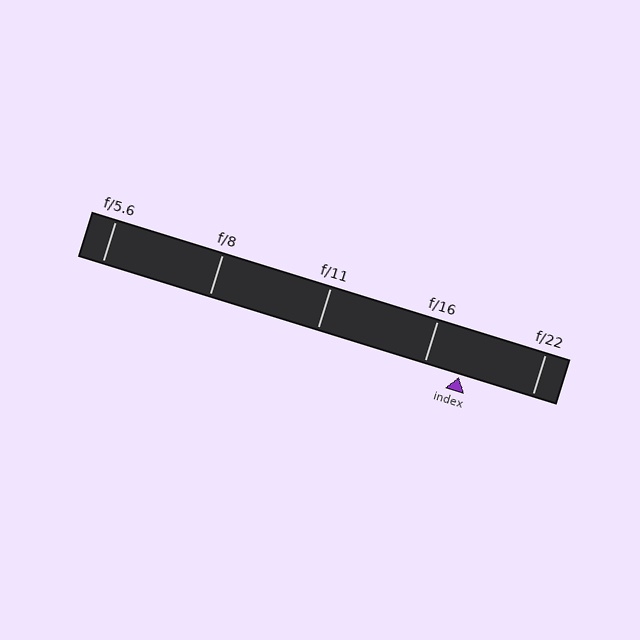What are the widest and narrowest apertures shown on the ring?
The widest aperture shown is f/5.6 and the narrowest is f/22.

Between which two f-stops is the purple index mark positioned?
The index mark is between f/16 and f/22.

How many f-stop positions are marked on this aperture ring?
There are 5 f-stop positions marked.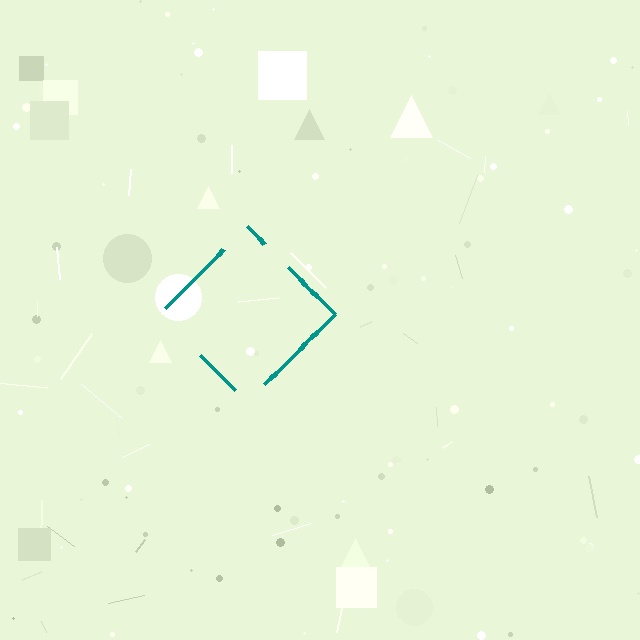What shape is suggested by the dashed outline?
The dashed outline suggests a diamond.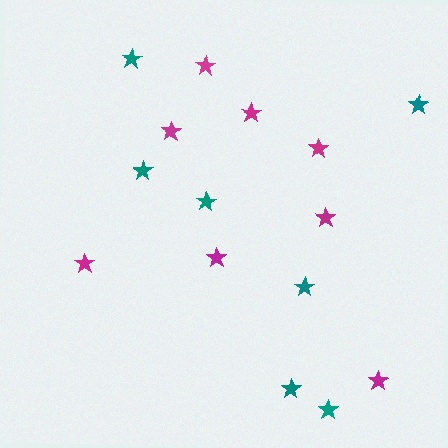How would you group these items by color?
There are 2 groups: one group of teal stars (7) and one group of magenta stars (8).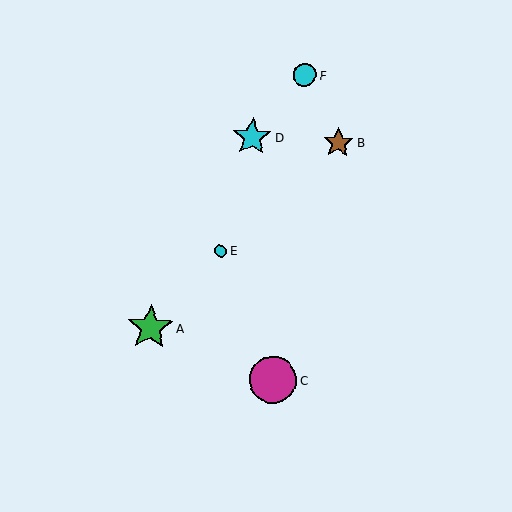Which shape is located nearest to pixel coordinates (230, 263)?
The cyan circle (labeled E) at (221, 251) is nearest to that location.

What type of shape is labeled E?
Shape E is a cyan circle.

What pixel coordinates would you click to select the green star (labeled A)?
Click at (150, 328) to select the green star A.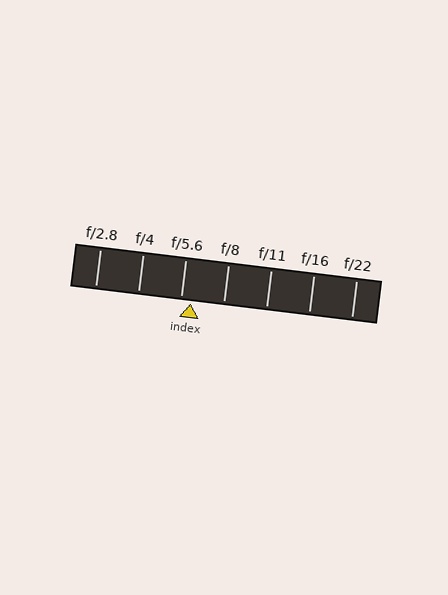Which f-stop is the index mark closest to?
The index mark is closest to f/5.6.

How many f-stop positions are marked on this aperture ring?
There are 7 f-stop positions marked.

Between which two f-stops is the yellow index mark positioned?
The index mark is between f/5.6 and f/8.